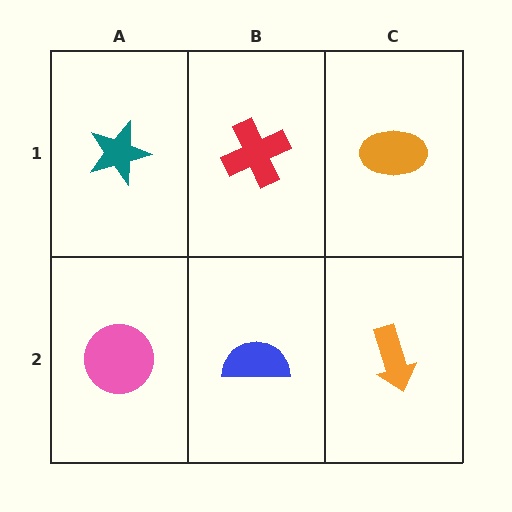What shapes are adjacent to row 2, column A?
A teal star (row 1, column A), a blue semicircle (row 2, column B).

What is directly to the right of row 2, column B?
An orange arrow.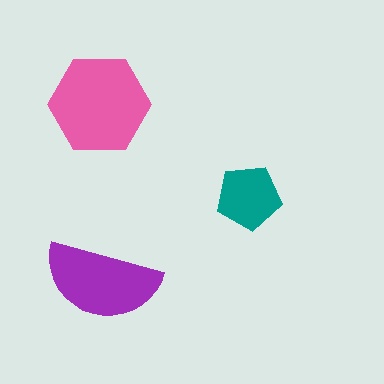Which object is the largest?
The pink hexagon.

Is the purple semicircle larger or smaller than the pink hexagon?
Smaller.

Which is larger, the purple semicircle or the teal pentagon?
The purple semicircle.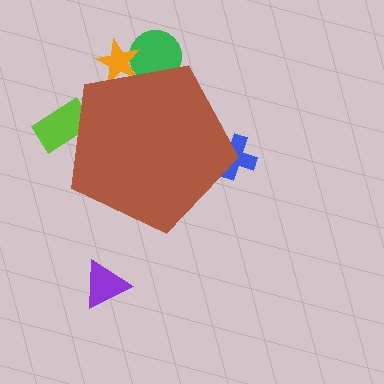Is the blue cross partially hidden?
Yes, the blue cross is partially hidden behind the brown pentagon.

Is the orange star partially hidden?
Yes, the orange star is partially hidden behind the brown pentagon.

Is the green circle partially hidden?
Yes, the green circle is partially hidden behind the brown pentagon.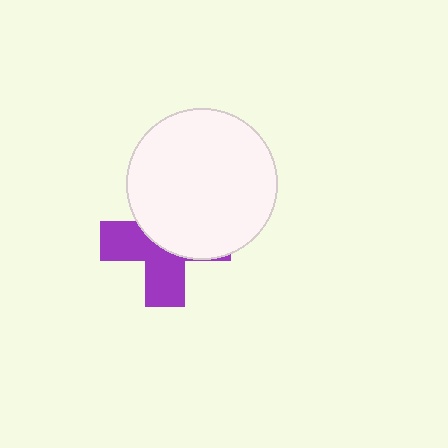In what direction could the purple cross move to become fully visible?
The purple cross could move down. That would shift it out from behind the white circle entirely.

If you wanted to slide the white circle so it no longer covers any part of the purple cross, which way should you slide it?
Slide it up — that is the most direct way to separate the two shapes.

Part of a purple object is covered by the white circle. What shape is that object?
It is a cross.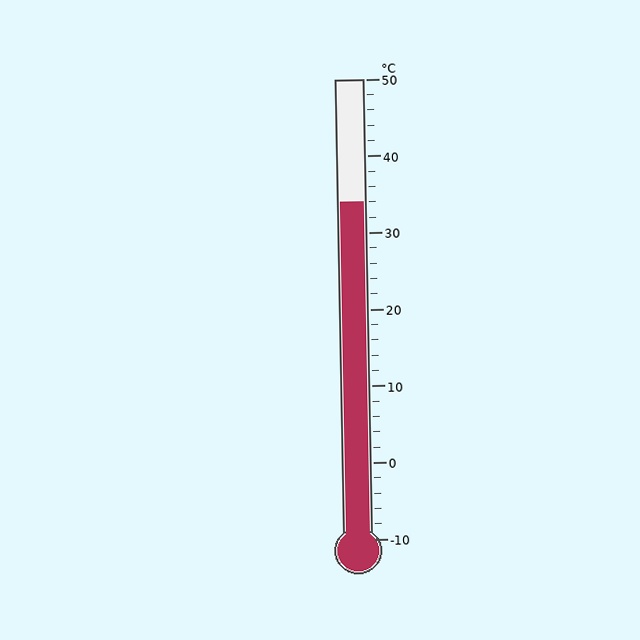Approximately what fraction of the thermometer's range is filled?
The thermometer is filled to approximately 75% of its range.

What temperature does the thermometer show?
The thermometer shows approximately 34°C.